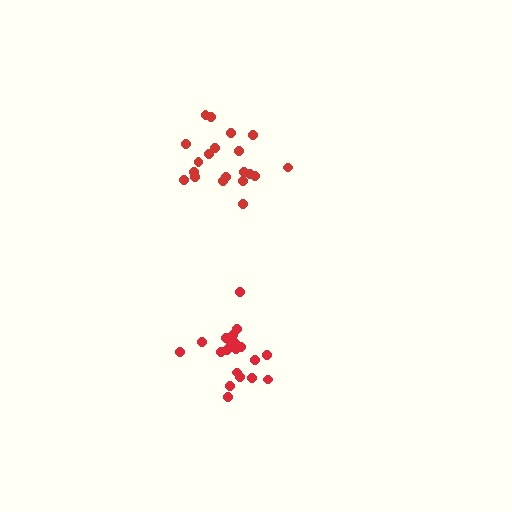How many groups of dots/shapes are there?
There are 2 groups.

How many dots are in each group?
Group 1: 21 dots, Group 2: 20 dots (41 total).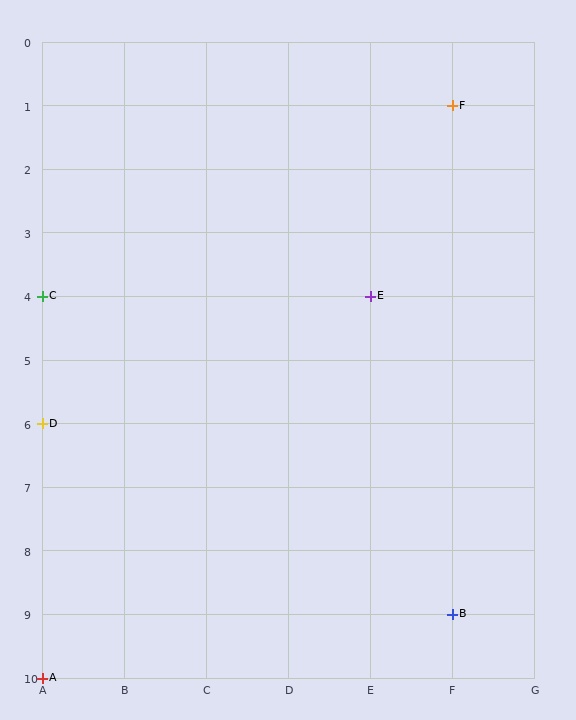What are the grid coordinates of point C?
Point C is at grid coordinates (A, 4).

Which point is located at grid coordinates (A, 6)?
Point D is at (A, 6).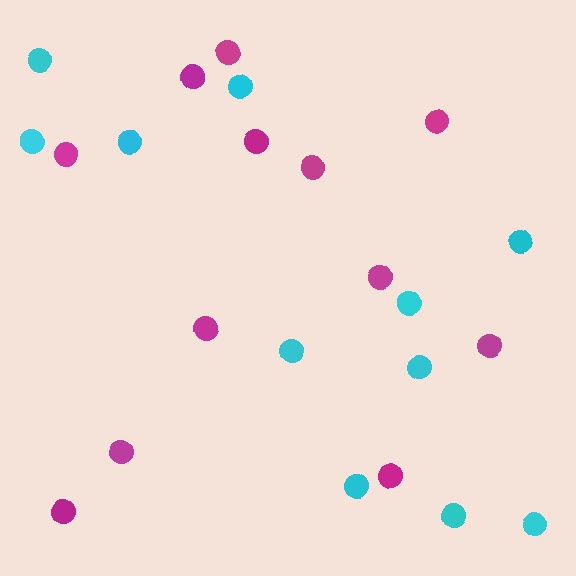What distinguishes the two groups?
There are 2 groups: one group of cyan circles (11) and one group of magenta circles (12).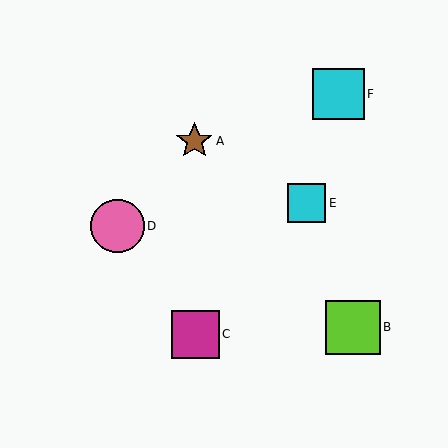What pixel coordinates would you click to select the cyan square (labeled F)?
Click at (338, 94) to select the cyan square F.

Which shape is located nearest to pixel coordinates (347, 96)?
The cyan square (labeled F) at (338, 94) is nearest to that location.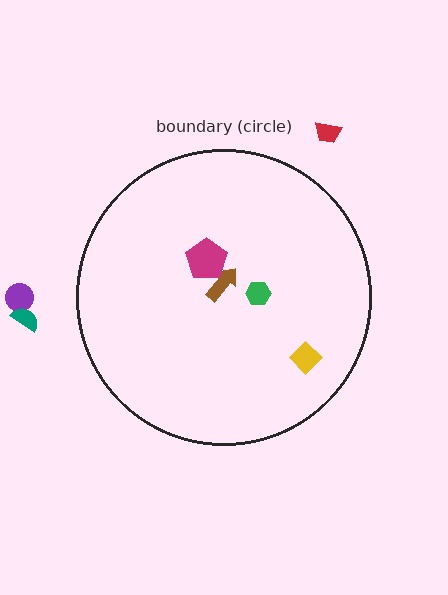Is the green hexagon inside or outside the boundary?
Inside.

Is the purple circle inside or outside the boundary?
Outside.